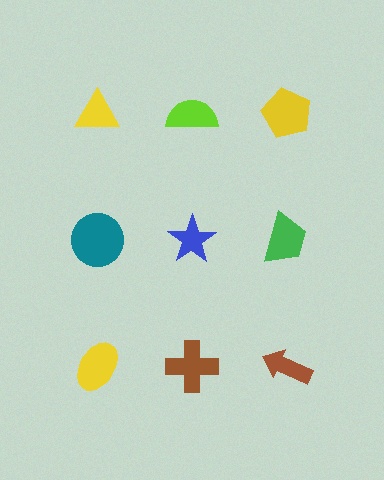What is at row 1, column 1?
A yellow triangle.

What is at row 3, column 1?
A yellow ellipse.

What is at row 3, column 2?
A brown cross.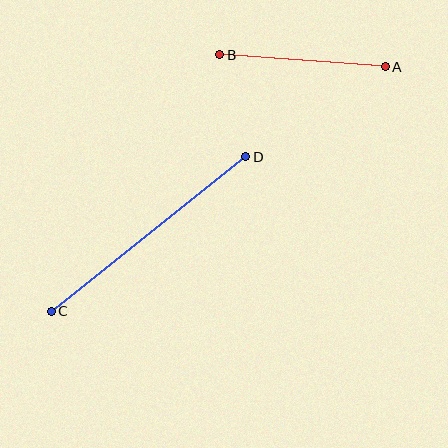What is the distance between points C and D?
The distance is approximately 248 pixels.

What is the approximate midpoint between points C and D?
The midpoint is at approximately (149, 234) pixels.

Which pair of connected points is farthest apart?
Points C and D are farthest apart.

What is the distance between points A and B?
The distance is approximately 166 pixels.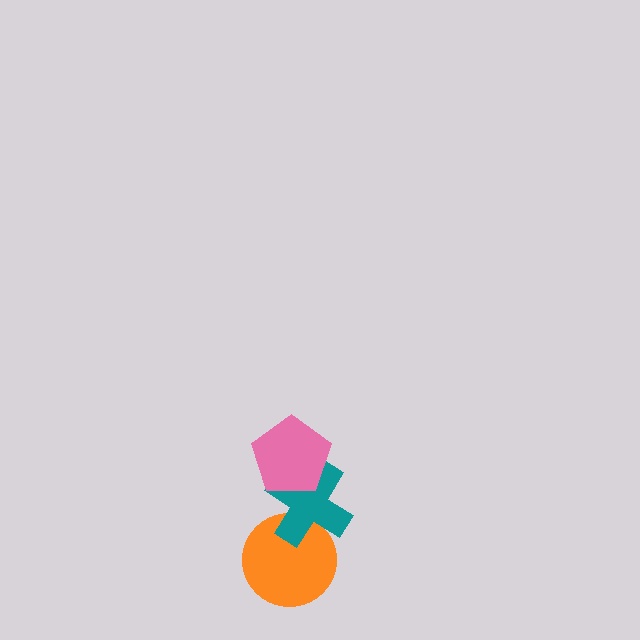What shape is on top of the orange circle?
The teal cross is on top of the orange circle.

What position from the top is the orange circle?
The orange circle is 3rd from the top.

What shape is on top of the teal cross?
The pink pentagon is on top of the teal cross.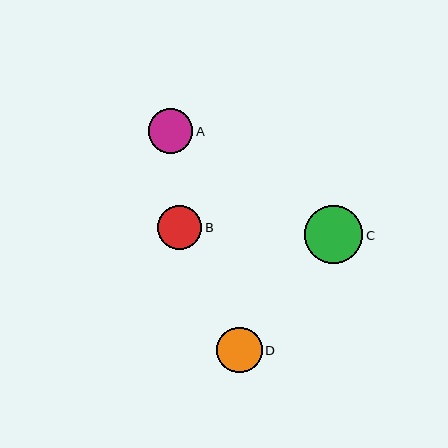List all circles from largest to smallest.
From largest to smallest: C, D, A, B.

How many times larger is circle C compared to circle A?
Circle C is approximately 1.3 times the size of circle A.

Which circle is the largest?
Circle C is the largest with a size of approximately 58 pixels.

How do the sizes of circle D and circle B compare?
Circle D and circle B are approximately the same size.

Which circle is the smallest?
Circle B is the smallest with a size of approximately 44 pixels.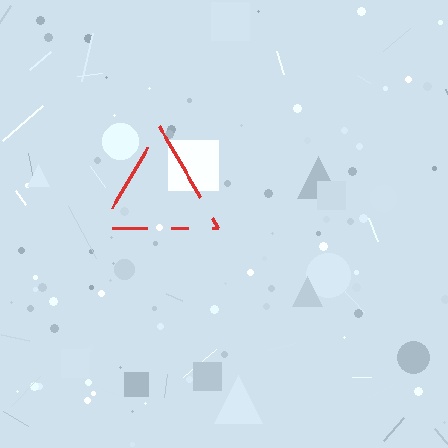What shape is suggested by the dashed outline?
The dashed outline suggests a triangle.